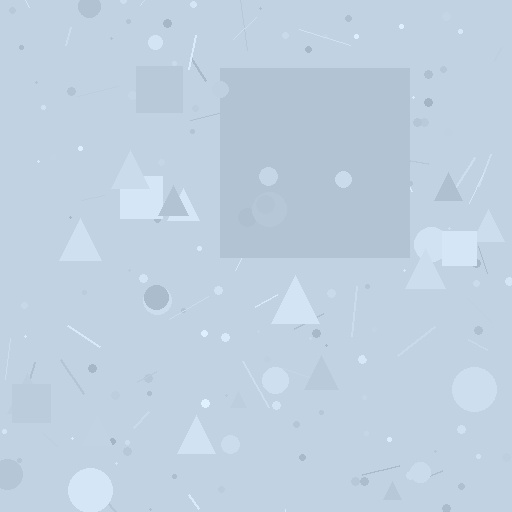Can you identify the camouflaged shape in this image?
The camouflaged shape is a square.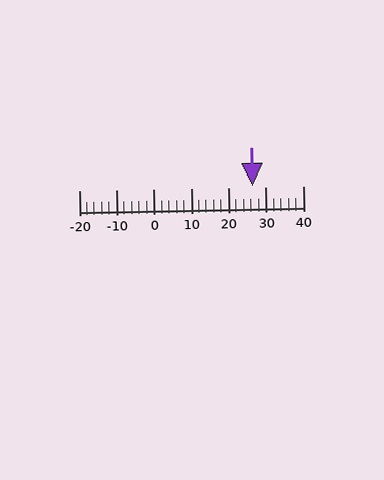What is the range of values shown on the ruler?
The ruler shows values from -20 to 40.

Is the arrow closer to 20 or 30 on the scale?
The arrow is closer to 30.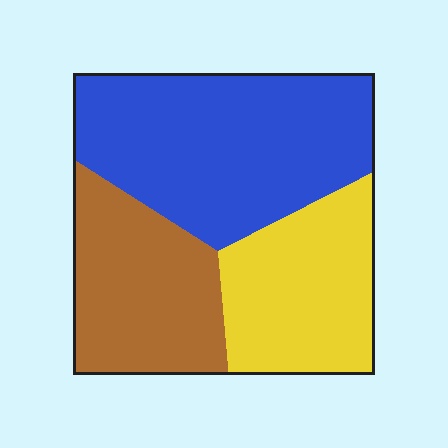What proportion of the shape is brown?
Brown covers 28% of the shape.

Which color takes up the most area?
Blue, at roughly 45%.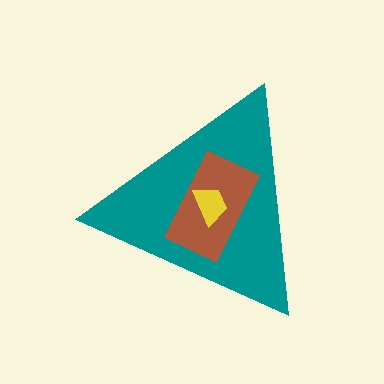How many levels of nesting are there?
3.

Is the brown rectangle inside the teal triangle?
Yes.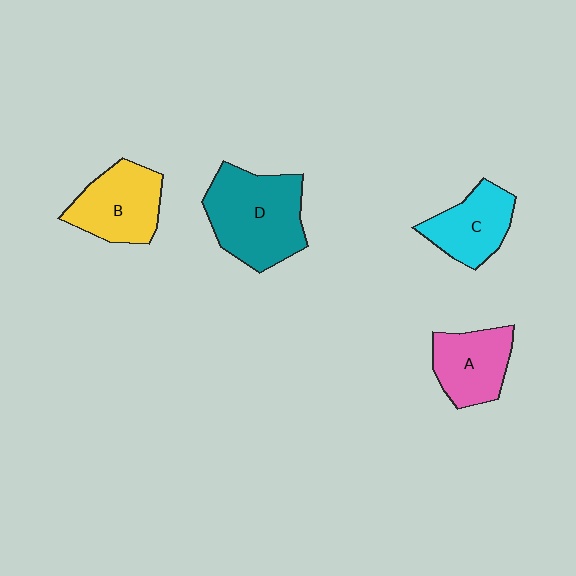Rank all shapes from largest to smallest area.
From largest to smallest: D (teal), B (yellow), A (pink), C (cyan).